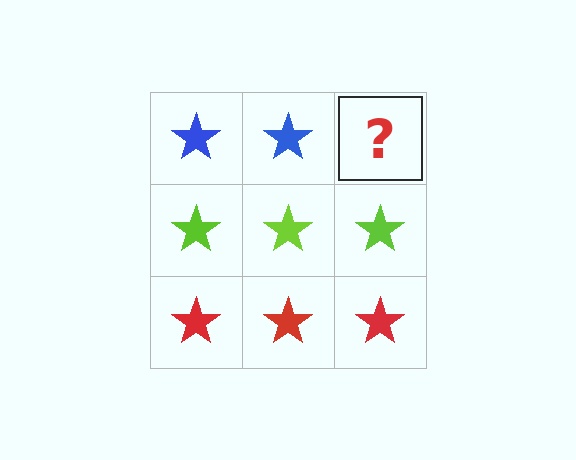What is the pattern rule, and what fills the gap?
The rule is that each row has a consistent color. The gap should be filled with a blue star.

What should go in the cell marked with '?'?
The missing cell should contain a blue star.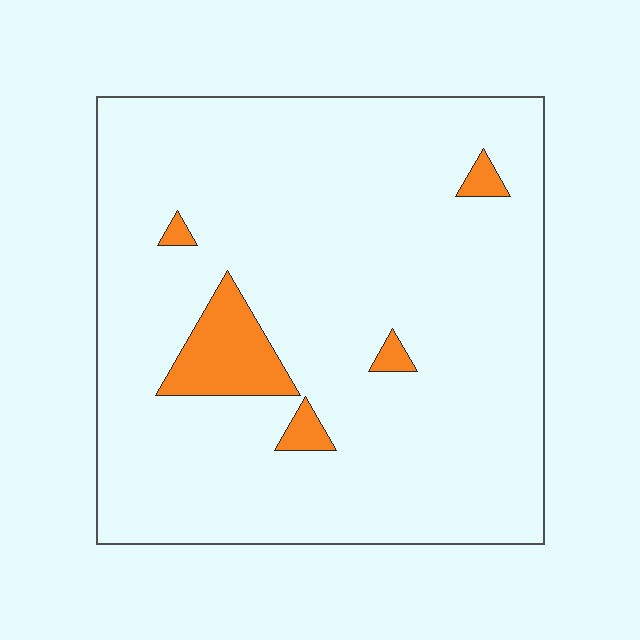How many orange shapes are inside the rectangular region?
5.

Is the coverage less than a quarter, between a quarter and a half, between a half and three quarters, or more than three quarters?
Less than a quarter.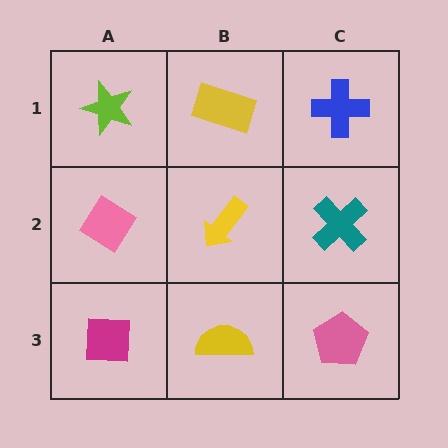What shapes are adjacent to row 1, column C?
A teal cross (row 2, column C), a yellow rectangle (row 1, column B).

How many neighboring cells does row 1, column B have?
3.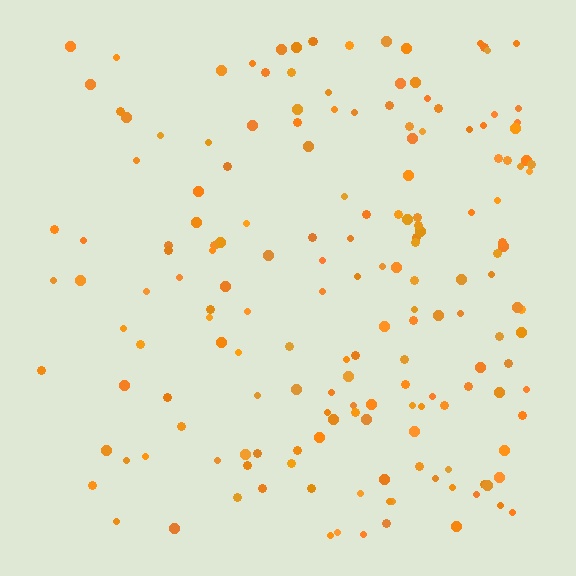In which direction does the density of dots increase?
From left to right, with the right side densest.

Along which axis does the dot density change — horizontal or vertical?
Horizontal.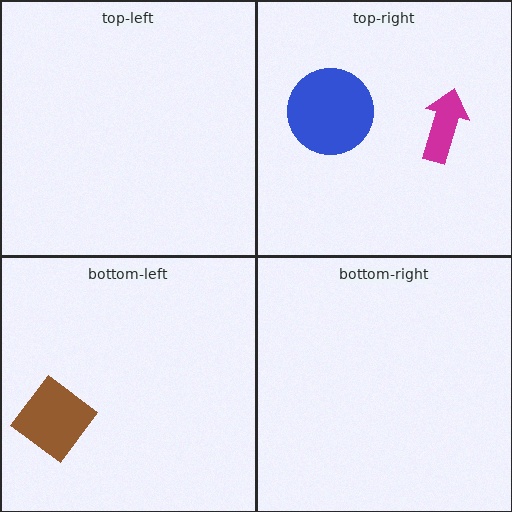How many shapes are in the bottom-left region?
1.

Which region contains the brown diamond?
The bottom-left region.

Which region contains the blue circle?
The top-right region.